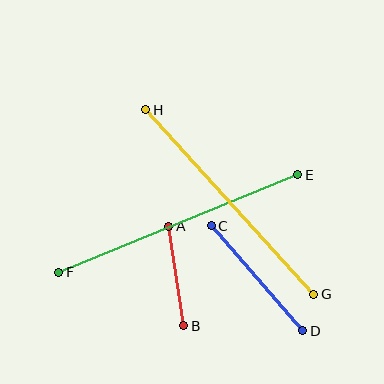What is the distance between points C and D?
The distance is approximately 139 pixels.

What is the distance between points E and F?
The distance is approximately 258 pixels.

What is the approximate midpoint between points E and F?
The midpoint is at approximately (178, 224) pixels.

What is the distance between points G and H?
The distance is approximately 249 pixels.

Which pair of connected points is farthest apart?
Points E and F are farthest apart.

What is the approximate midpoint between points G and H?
The midpoint is at approximately (230, 202) pixels.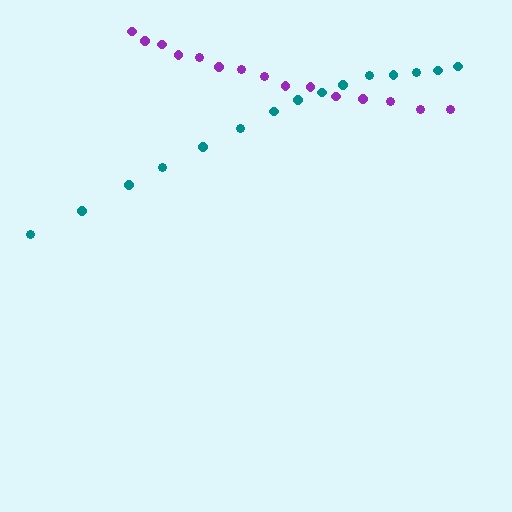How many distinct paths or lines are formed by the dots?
There are 2 distinct paths.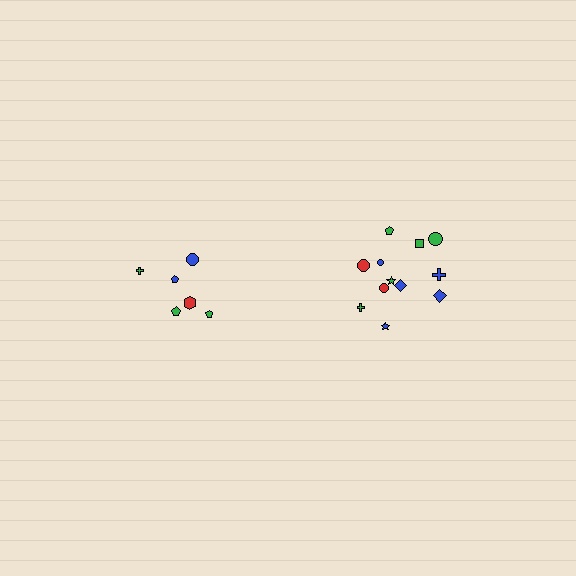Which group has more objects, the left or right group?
The right group.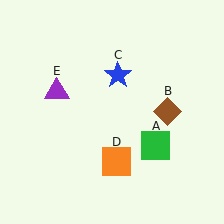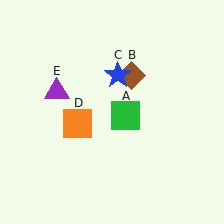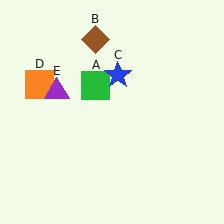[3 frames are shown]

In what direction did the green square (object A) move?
The green square (object A) moved up and to the left.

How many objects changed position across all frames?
3 objects changed position: green square (object A), brown diamond (object B), orange square (object D).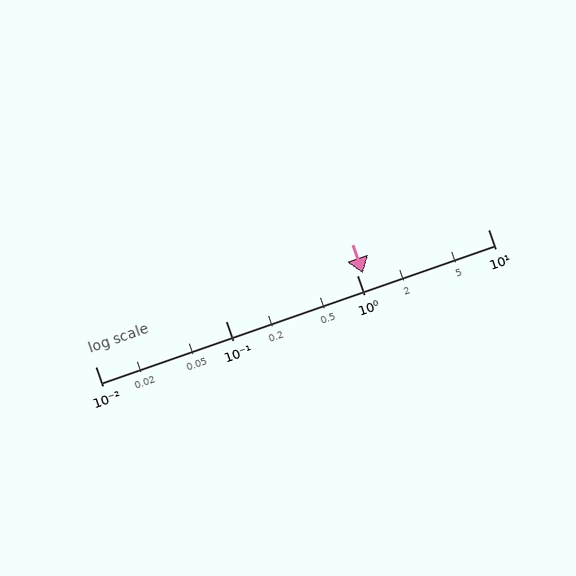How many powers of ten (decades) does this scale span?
The scale spans 3 decades, from 0.01 to 10.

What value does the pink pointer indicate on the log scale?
The pointer indicates approximately 1.1.